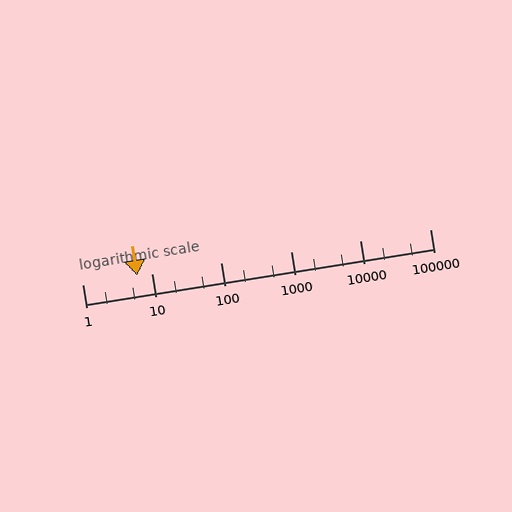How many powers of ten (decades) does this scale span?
The scale spans 5 decades, from 1 to 100000.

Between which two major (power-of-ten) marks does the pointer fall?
The pointer is between 1 and 10.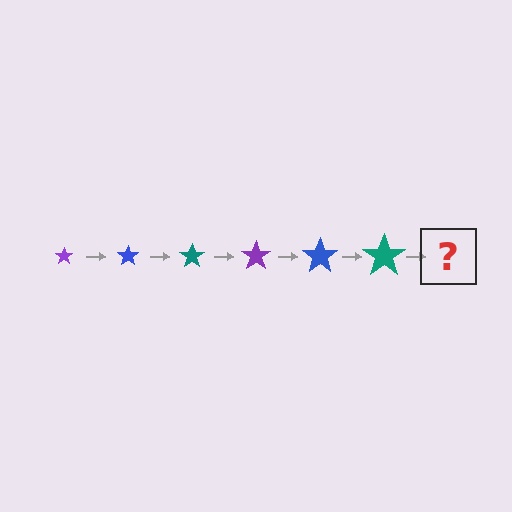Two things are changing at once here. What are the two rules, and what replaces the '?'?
The two rules are that the star grows larger each step and the color cycles through purple, blue, and teal. The '?' should be a purple star, larger than the previous one.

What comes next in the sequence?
The next element should be a purple star, larger than the previous one.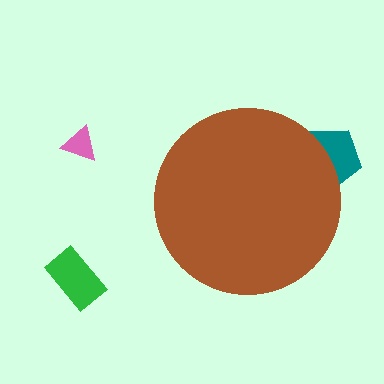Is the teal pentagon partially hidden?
Yes, the teal pentagon is partially hidden behind the brown circle.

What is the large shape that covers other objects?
A brown circle.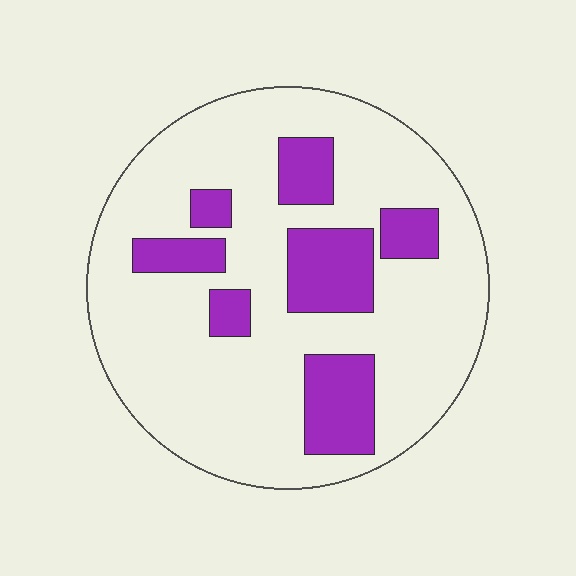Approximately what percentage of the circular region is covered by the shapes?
Approximately 20%.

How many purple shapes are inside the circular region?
7.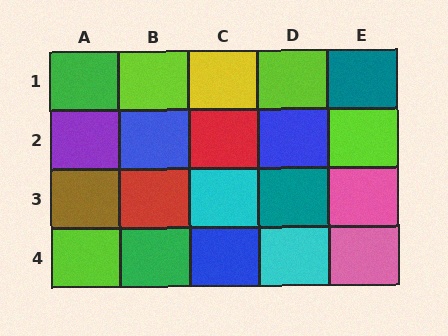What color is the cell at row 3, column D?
Teal.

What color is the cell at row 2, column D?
Blue.